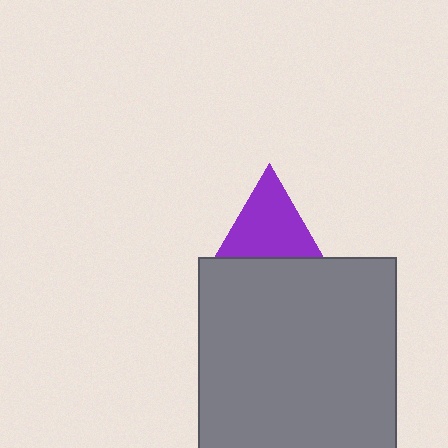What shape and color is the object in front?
The object in front is a gray square.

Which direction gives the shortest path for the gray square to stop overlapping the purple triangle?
Moving down gives the shortest separation.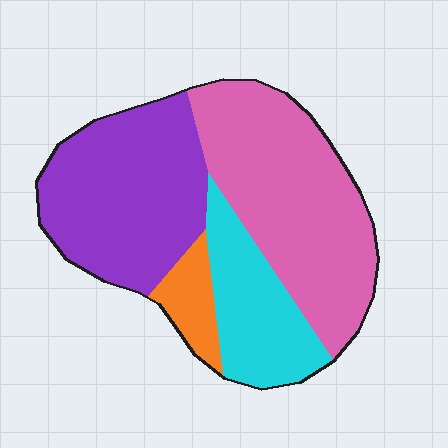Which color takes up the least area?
Orange, at roughly 5%.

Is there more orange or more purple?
Purple.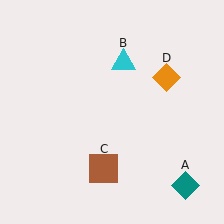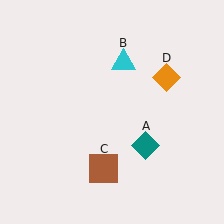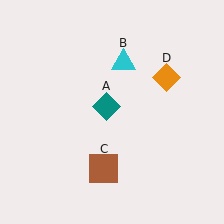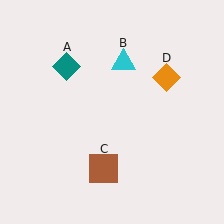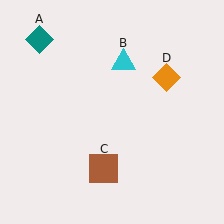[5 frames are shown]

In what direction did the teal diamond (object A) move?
The teal diamond (object A) moved up and to the left.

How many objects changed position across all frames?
1 object changed position: teal diamond (object A).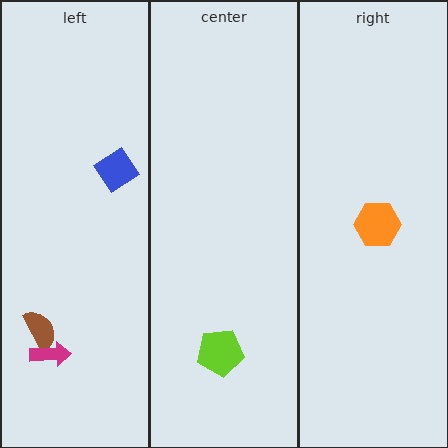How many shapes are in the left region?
3.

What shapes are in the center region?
The lime pentagon.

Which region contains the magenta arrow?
The left region.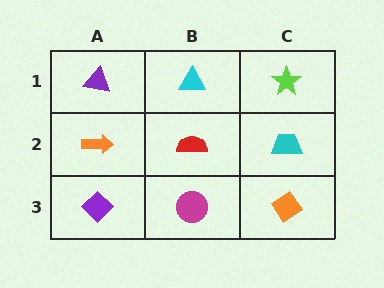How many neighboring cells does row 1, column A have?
2.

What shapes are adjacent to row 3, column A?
An orange arrow (row 2, column A), a magenta circle (row 3, column B).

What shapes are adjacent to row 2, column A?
A purple triangle (row 1, column A), a purple diamond (row 3, column A), a red semicircle (row 2, column B).